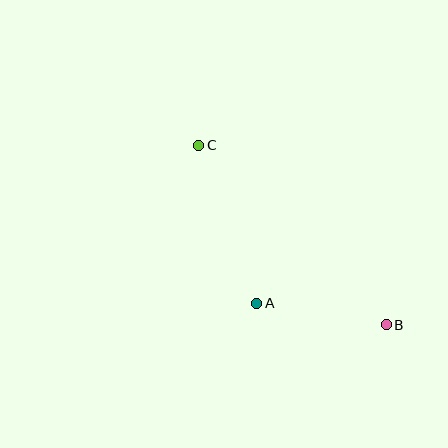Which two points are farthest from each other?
Points B and C are farthest from each other.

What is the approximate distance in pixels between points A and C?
The distance between A and C is approximately 168 pixels.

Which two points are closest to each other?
Points A and B are closest to each other.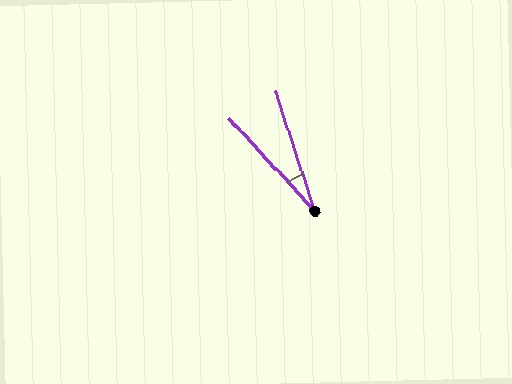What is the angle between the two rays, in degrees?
Approximately 24 degrees.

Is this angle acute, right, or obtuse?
It is acute.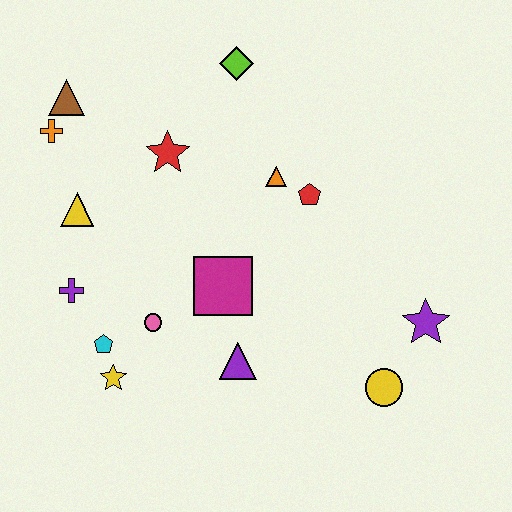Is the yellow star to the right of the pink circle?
No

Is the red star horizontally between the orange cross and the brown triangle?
No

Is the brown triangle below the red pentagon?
No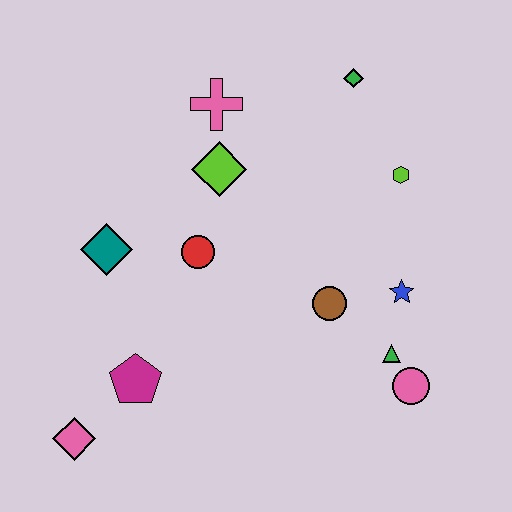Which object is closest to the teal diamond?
The red circle is closest to the teal diamond.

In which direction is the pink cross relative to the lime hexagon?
The pink cross is to the left of the lime hexagon.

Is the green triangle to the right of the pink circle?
No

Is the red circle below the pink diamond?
No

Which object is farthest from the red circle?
The pink circle is farthest from the red circle.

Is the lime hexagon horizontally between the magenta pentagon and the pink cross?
No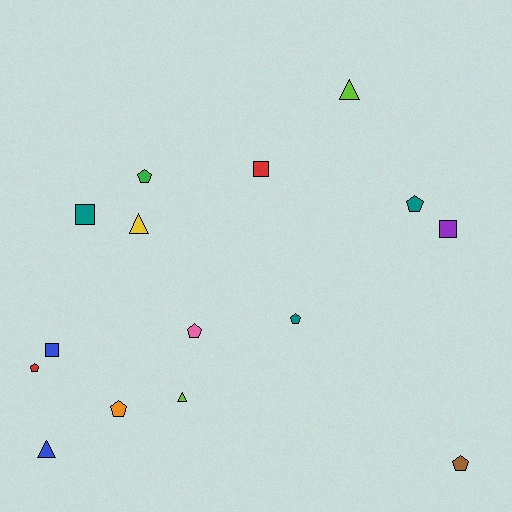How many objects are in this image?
There are 15 objects.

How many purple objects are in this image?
There is 1 purple object.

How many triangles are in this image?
There are 4 triangles.